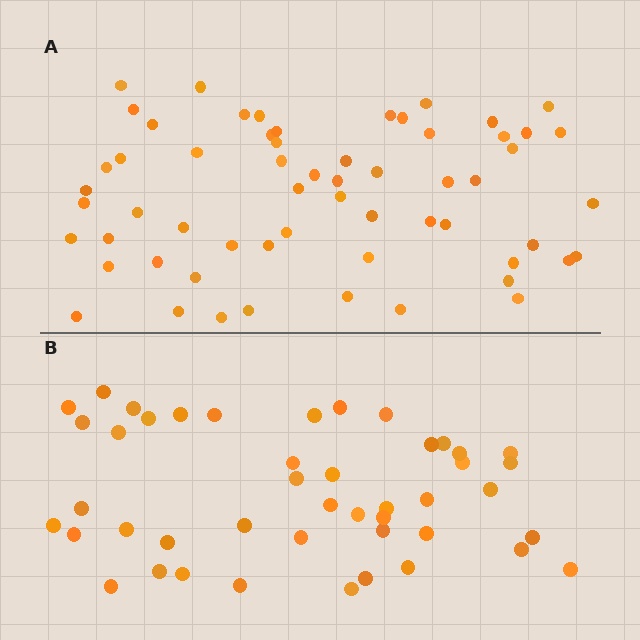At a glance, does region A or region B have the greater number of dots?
Region A (the top region) has more dots.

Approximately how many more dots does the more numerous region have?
Region A has approximately 15 more dots than region B.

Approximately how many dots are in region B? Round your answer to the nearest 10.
About 40 dots. (The exact count is 45, which rounds to 40.)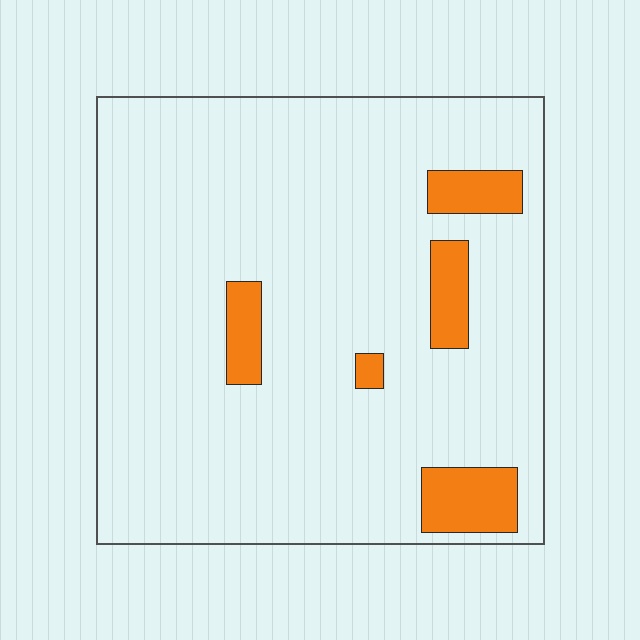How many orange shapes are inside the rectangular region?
5.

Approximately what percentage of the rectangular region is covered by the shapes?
Approximately 10%.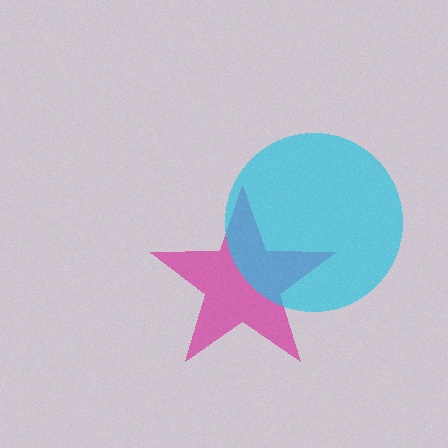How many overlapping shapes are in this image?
There are 2 overlapping shapes in the image.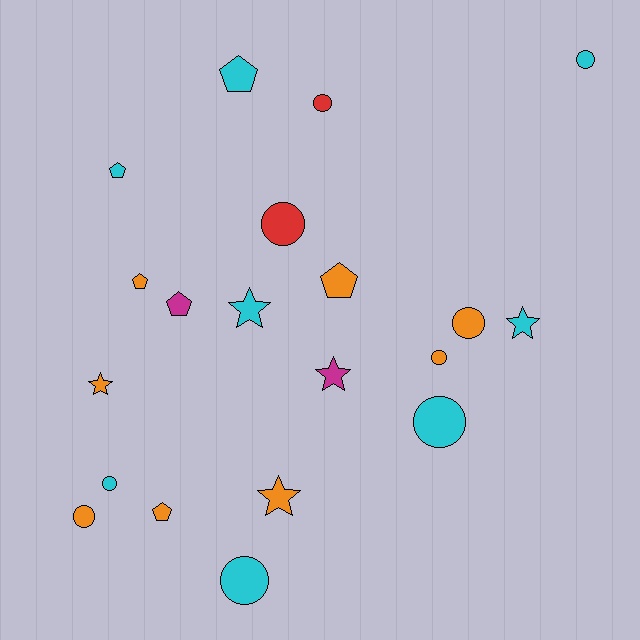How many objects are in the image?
There are 20 objects.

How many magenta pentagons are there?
There is 1 magenta pentagon.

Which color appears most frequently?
Orange, with 8 objects.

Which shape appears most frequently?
Circle, with 9 objects.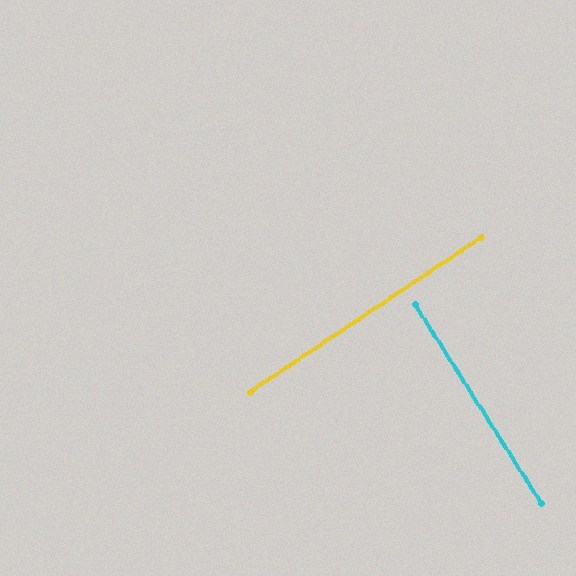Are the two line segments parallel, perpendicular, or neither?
Perpendicular — they meet at approximately 89°.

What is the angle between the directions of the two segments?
Approximately 89 degrees.